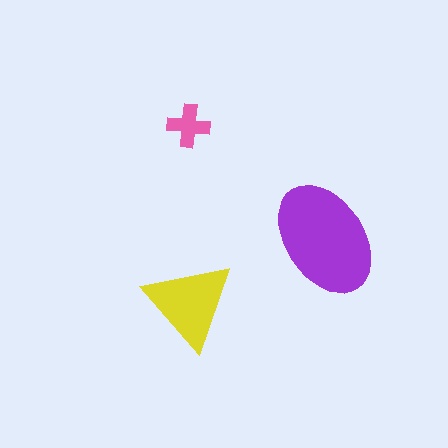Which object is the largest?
The purple ellipse.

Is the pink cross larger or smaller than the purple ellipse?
Smaller.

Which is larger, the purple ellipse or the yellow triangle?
The purple ellipse.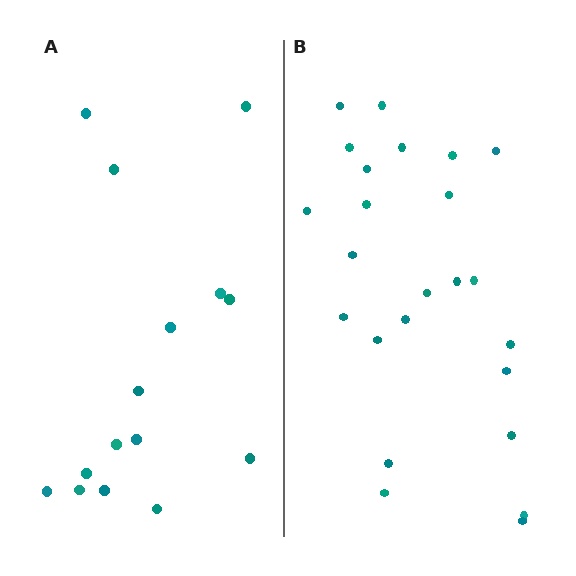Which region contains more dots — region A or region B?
Region B (the right region) has more dots.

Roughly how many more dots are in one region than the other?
Region B has roughly 8 or so more dots than region A.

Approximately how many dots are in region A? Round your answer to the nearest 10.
About 20 dots. (The exact count is 15, which rounds to 20.)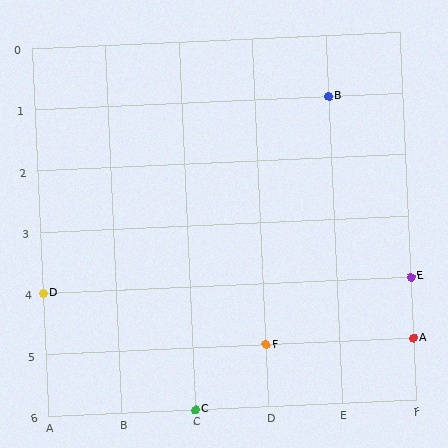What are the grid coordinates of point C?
Point C is at grid coordinates (C, 6).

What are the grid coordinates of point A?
Point A is at grid coordinates (F, 5).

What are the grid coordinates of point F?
Point F is at grid coordinates (D, 5).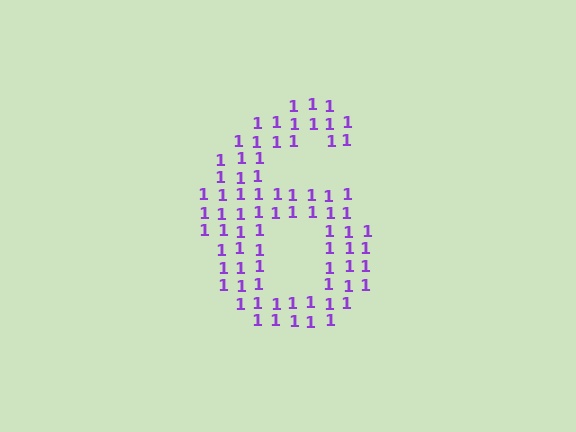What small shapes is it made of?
It is made of small digit 1's.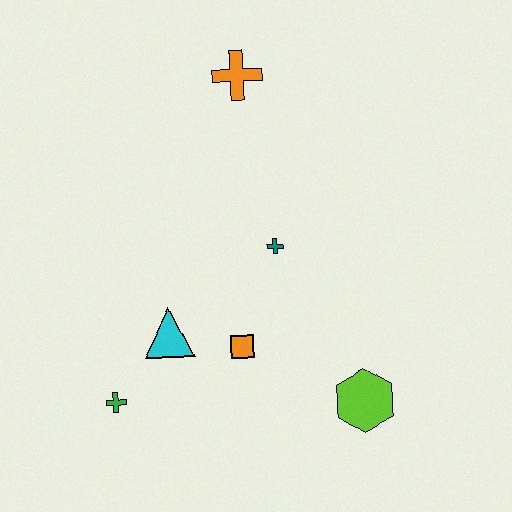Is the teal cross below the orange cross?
Yes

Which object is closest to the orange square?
The cyan triangle is closest to the orange square.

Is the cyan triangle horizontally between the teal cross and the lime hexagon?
No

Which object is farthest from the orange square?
The orange cross is farthest from the orange square.